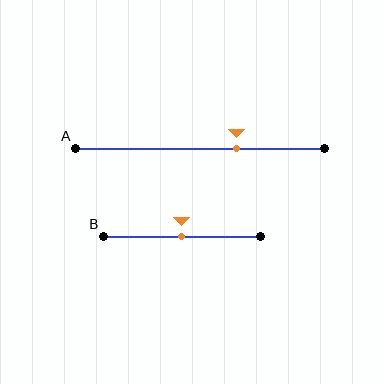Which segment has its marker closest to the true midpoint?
Segment B has its marker closest to the true midpoint.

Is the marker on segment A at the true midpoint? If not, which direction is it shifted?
No, the marker on segment A is shifted to the right by about 15% of the segment length.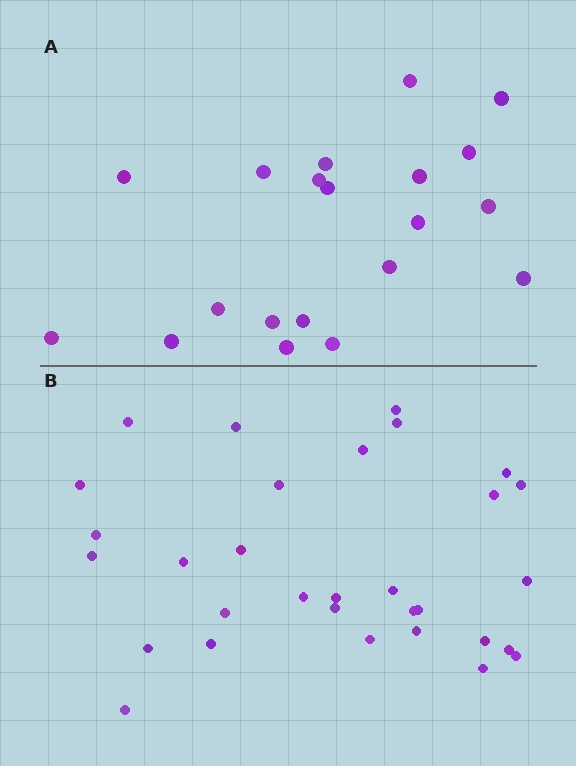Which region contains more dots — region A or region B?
Region B (the bottom region) has more dots.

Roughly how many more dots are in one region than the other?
Region B has roughly 12 or so more dots than region A.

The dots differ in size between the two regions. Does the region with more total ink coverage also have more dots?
No. Region A has more total ink coverage because its dots are larger, but region B actually contains more individual dots. Total area can be misleading — the number of items is what matters here.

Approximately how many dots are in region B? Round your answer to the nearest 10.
About 30 dots. (The exact count is 31, which rounds to 30.)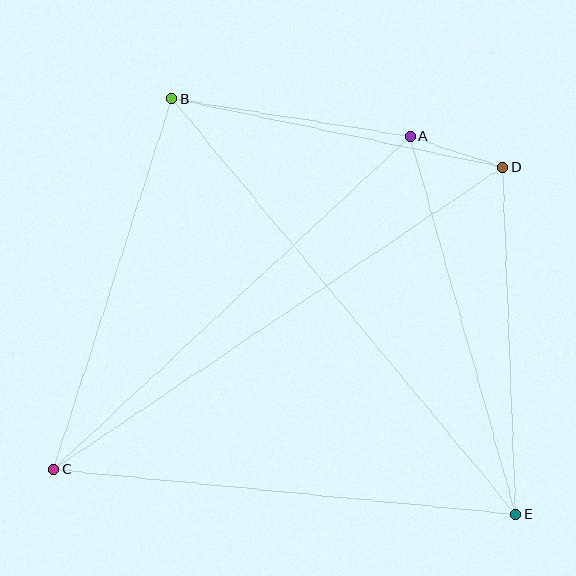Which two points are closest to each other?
Points A and D are closest to each other.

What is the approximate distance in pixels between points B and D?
The distance between B and D is approximately 338 pixels.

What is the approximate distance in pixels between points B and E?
The distance between B and E is approximately 539 pixels.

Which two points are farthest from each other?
Points C and D are farthest from each other.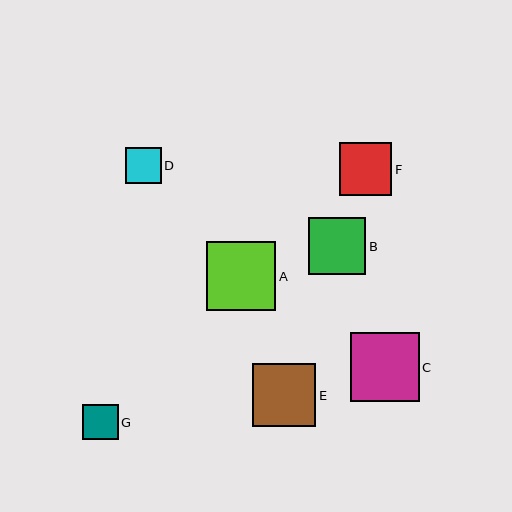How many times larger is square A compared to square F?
Square A is approximately 1.3 times the size of square F.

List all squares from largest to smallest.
From largest to smallest: A, C, E, B, F, D, G.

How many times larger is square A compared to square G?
Square A is approximately 2.0 times the size of square G.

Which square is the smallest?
Square G is the smallest with a size of approximately 35 pixels.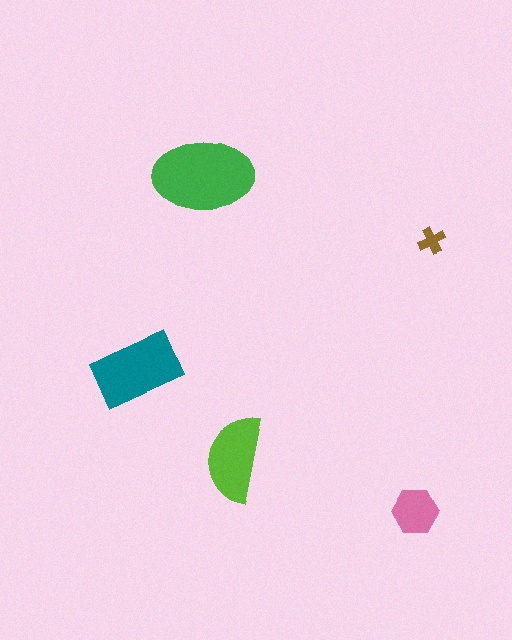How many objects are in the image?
There are 5 objects in the image.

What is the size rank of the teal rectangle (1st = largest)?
2nd.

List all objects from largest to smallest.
The green ellipse, the teal rectangle, the lime semicircle, the pink hexagon, the brown cross.